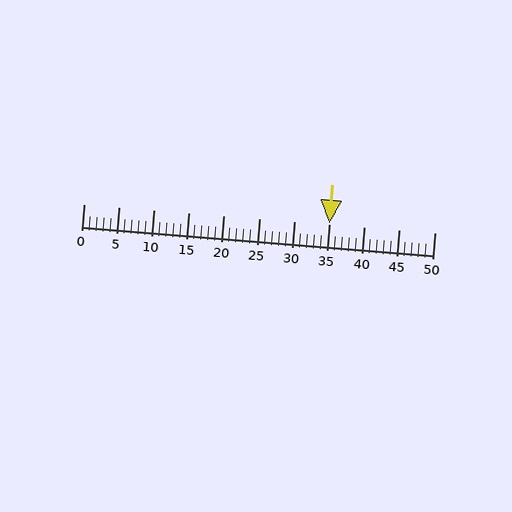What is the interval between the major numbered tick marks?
The major tick marks are spaced 5 units apart.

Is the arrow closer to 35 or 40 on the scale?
The arrow is closer to 35.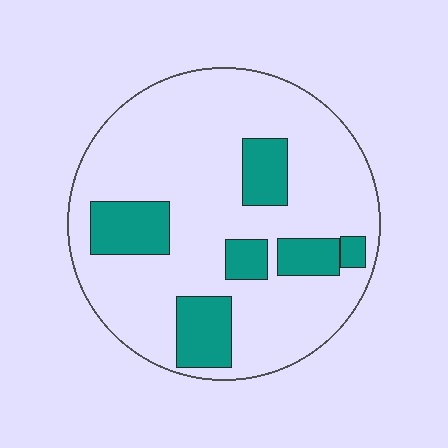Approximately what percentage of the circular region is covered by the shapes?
Approximately 20%.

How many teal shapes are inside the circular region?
6.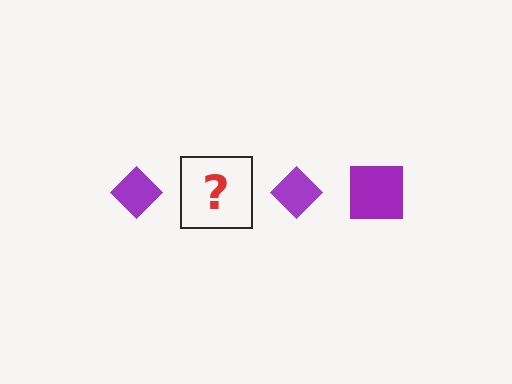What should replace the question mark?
The question mark should be replaced with a purple square.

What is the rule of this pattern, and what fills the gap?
The rule is that the pattern cycles through diamond, square shapes in purple. The gap should be filled with a purple square.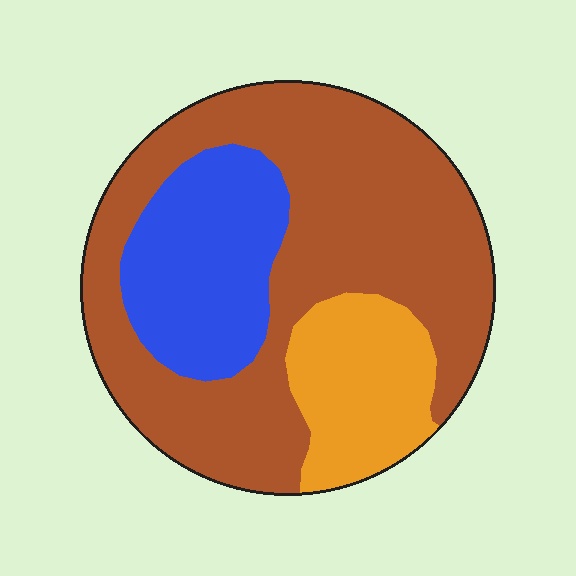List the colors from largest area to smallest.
From largest to smallest: brown, blue, orange.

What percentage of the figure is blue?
Blue covers about 20% of the figure.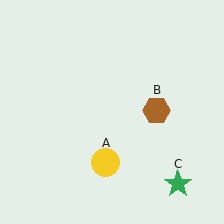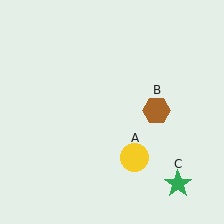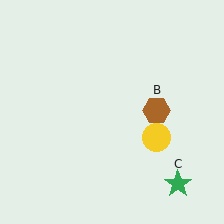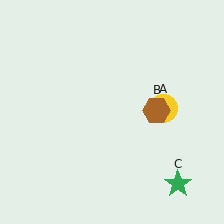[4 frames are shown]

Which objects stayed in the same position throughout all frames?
Brown hexagon (object B) and green star (object C) remained stationary.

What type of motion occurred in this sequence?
The yellow circle (object A) rotated counterclockwise around the center of the scene.